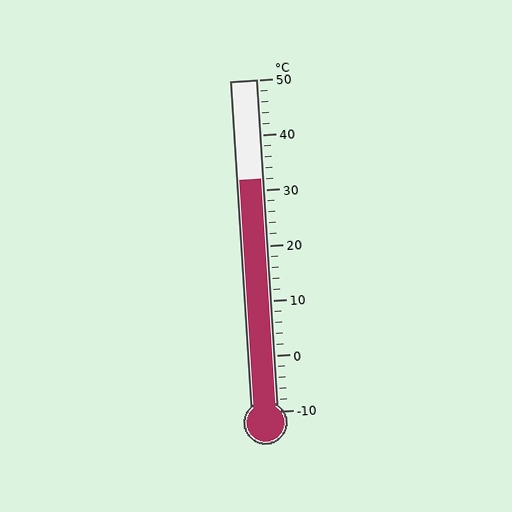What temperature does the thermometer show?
The thermometer shows approximately 32°C.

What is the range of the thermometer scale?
The thermometer scale ranges from -10°C to 50°C.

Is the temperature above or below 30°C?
The temperature is above 30°C.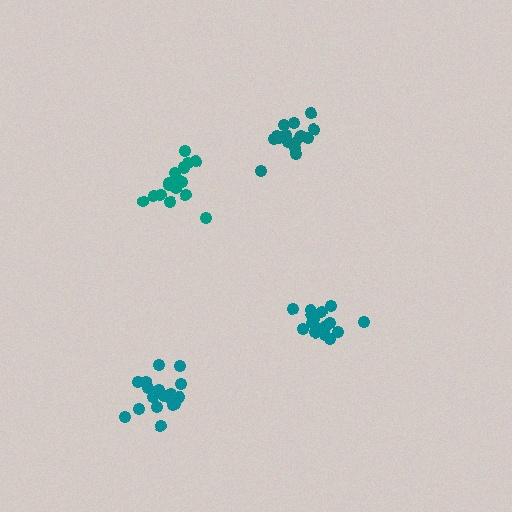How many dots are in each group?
Group 1: 18 dots, Group 2: 18 dots, Group 3: 19 dots, Group 4: 16 dots (71 total).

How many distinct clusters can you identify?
There are 4 distinct clusters.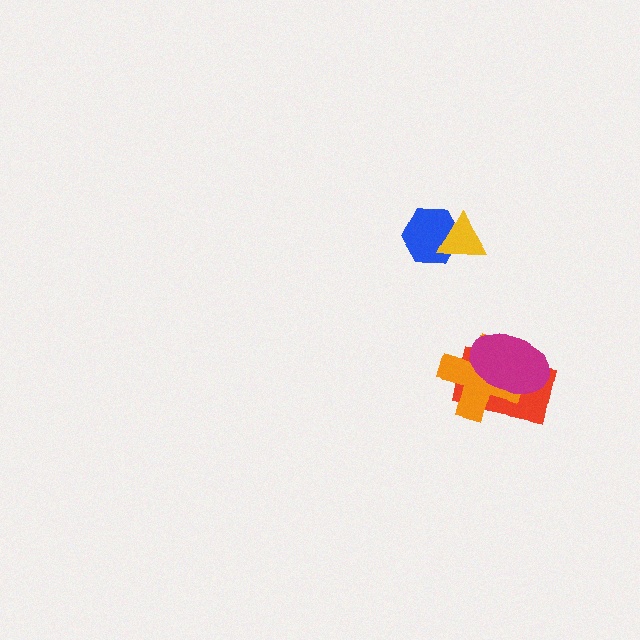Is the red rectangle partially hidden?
Yes, it is partially covered by another shape.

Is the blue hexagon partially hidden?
Yes, it is partially covered by another shape.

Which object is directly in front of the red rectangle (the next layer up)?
The orange cross is directly in front of the red rectangle.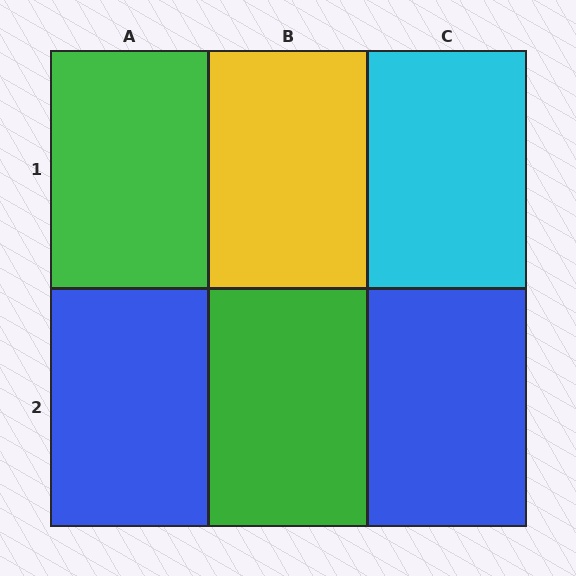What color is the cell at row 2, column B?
Green.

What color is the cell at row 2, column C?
Blue.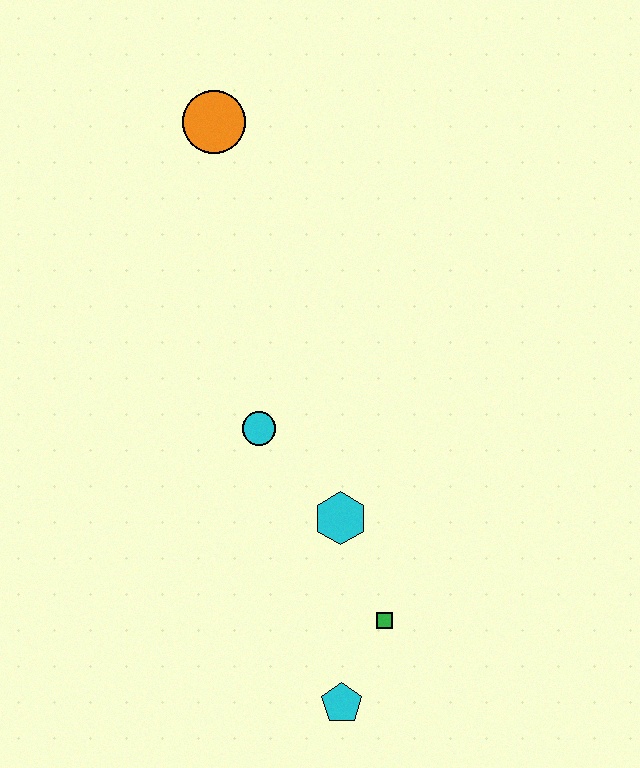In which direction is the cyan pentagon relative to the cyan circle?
The cyan pentagon is below the cyan circle.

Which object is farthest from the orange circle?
The cyan pentagon is farthest from the orange circle.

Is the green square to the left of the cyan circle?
No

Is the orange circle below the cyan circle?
No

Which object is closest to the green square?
The cyan pentagon is closest to the green square.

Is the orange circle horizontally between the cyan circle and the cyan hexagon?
No